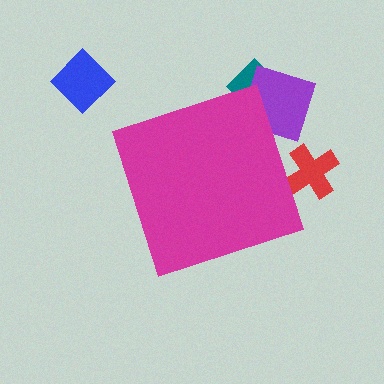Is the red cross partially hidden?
Yes, the red cross is partially hidden behind the magenta diamond.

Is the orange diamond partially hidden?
No, the orange diamond is fully visible.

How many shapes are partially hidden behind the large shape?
3 shapes are partially hidden.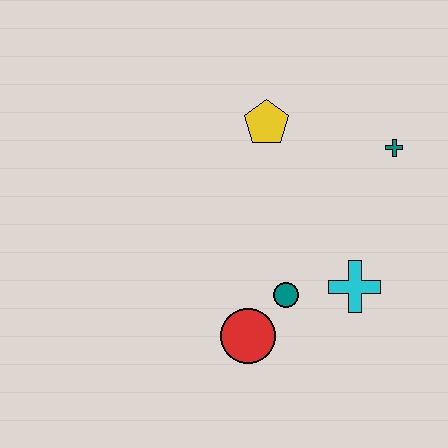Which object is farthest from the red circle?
The teal cross is farthest from the red circle.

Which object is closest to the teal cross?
The yellow pentagon is closest to the teal cross.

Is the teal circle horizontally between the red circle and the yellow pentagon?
No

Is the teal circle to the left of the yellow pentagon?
No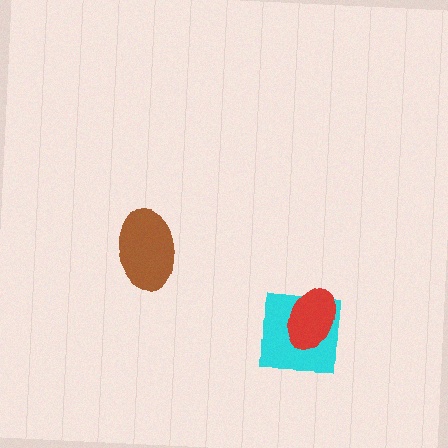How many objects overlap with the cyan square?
1 object overlaps with the cyan square.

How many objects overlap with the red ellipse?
1 object overlaps with the red ellipse.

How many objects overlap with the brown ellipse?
0 objects overlap with the brown ellipse.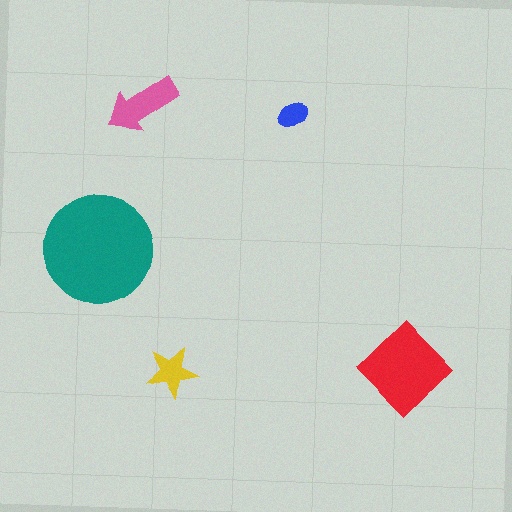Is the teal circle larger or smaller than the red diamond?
Larger.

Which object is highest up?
The pink arrow is topmost.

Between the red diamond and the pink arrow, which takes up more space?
The red diamond.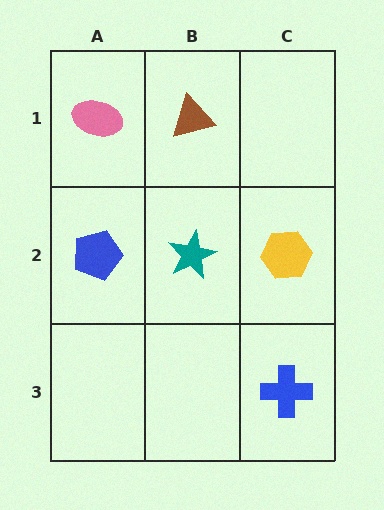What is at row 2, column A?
A blue pentagon.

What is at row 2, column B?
A teal star.